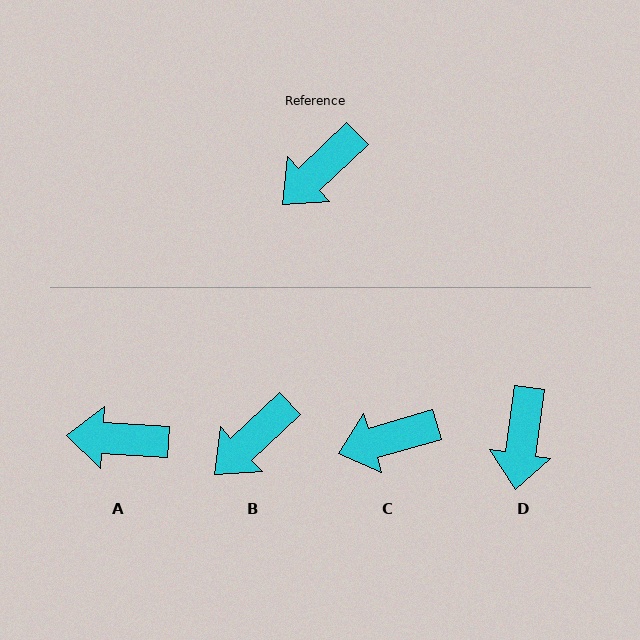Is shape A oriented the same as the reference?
No, it is off by about 47 degrees.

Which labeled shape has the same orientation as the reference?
B.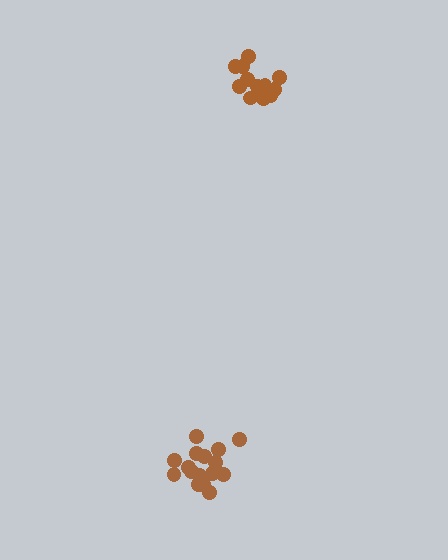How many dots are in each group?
Group 1: 17 dots, Group 2: 13 dots (30 total).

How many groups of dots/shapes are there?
There are 2 groups.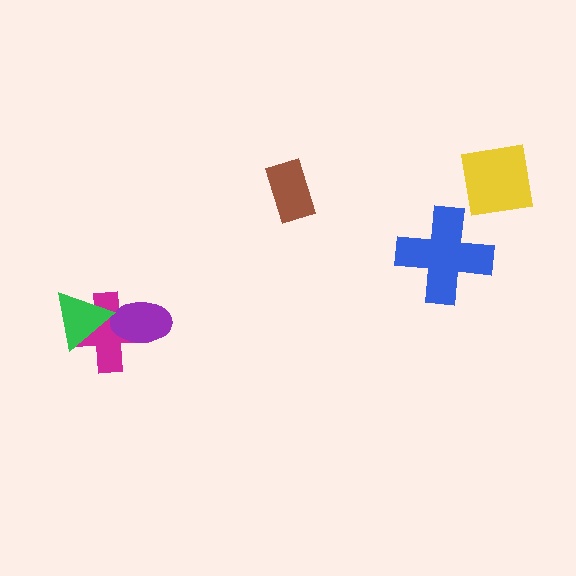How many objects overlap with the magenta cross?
2 objects overlap with the magenta cross.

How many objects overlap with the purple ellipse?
1 object overlaps with the purple ellipse.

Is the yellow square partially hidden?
No, no other shape covers it.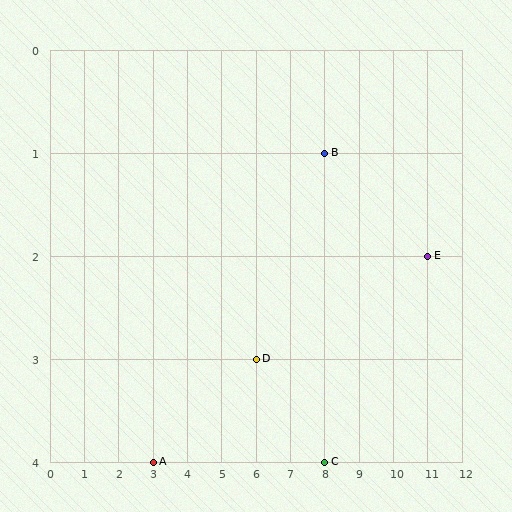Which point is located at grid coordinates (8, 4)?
Point C is at (8, 4).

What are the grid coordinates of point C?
Point C is at grid coordinates (8, 4).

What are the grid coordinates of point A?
Point A is at grid coordinates (3, 4).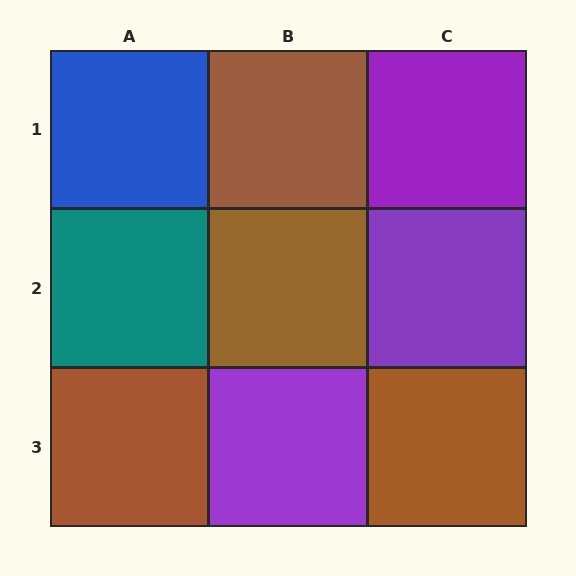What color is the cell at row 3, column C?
Brown.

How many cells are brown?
4 cells are brown.